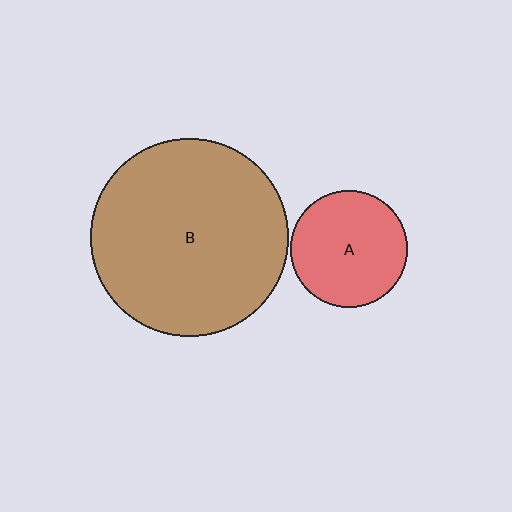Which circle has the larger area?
Circle B (brown).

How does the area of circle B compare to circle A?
Approximately 2.9 times.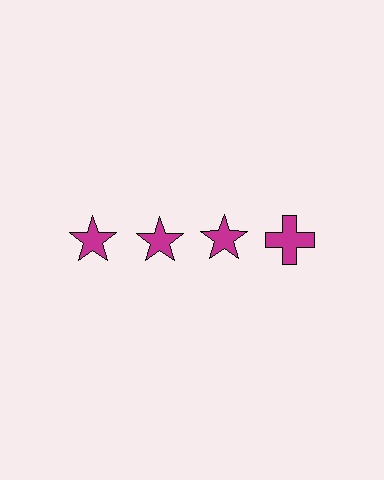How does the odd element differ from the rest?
It has a different shape: cross instead of star.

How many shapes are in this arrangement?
There are 4 shapes arranged in a grid pattern.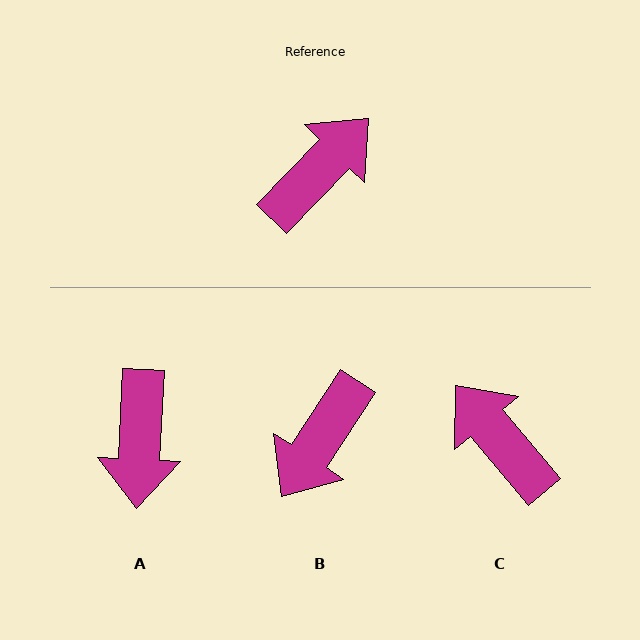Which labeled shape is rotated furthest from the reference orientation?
B, about 169 degrees away.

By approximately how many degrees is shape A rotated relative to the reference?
Approximately 139 degrees clockwise.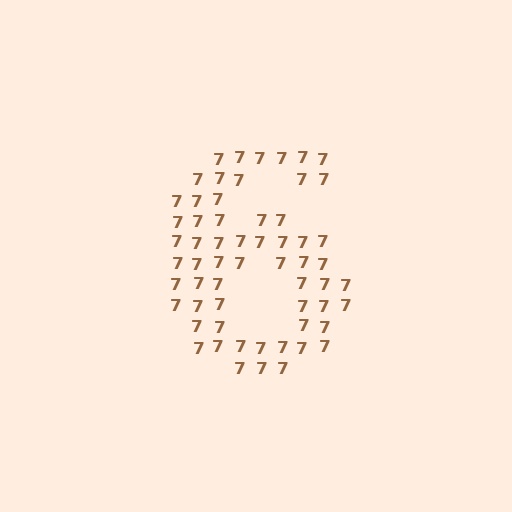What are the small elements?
The small elements are digit 7's.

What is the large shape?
The large shape is the digit 6.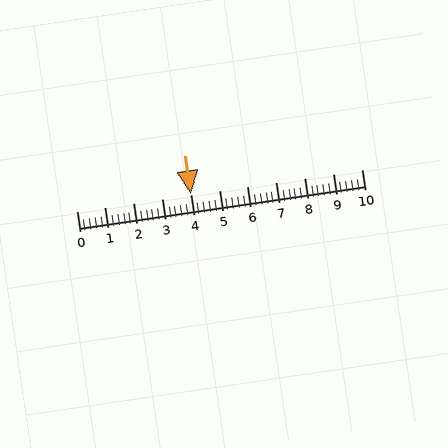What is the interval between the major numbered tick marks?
The major tick marks are spaced 1 units apart.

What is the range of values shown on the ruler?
The ruler shows values from 0 to 10.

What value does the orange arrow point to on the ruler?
The orange arrow points to approximately 4.0.